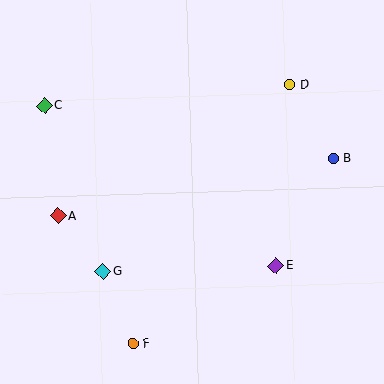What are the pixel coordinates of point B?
Point B is at (333, 159).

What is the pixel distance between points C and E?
The distance between C and E is 282 pixels.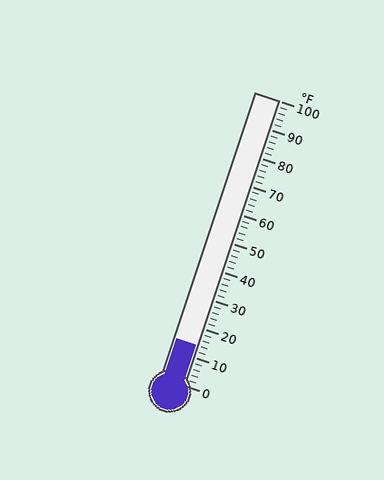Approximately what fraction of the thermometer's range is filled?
The thermometer is filled to approximately 15% of its range.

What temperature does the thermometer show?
The thermometer shows approximately 14°F.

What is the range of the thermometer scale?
The thermometer scale ranges from 0°F to 100°F.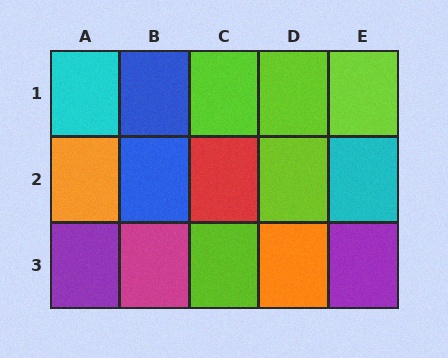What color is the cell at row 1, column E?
Lime.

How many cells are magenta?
1 cell is magenta.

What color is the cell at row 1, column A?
Cyan.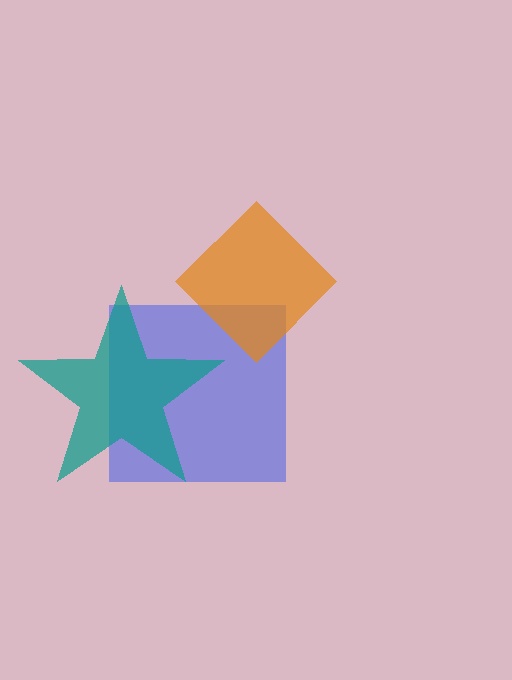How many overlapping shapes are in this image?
There are 3 overlapping shapes in the image.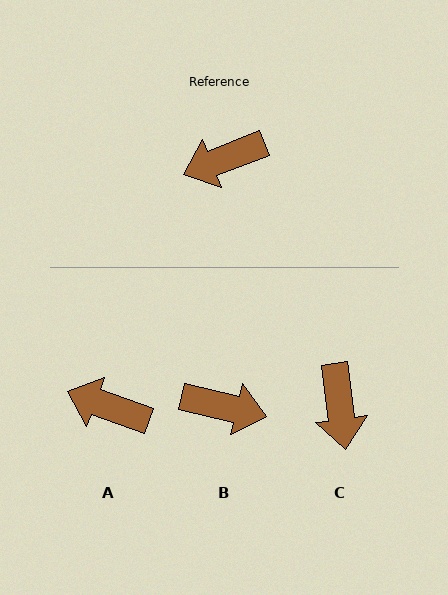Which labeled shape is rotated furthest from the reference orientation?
B, about 145 degrees away.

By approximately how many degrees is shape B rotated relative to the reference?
Approximately 145 degrees counter-clockwise.